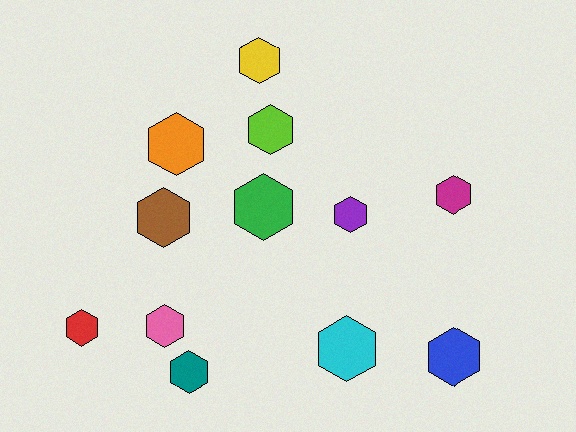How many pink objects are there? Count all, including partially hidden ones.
There is 1 pink object.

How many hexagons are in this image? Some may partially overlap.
There are 12 hexagons.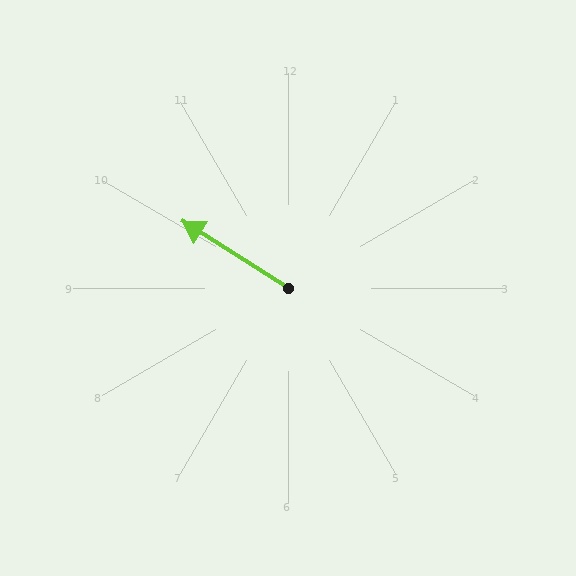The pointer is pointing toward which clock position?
Roughly 10 o'clock.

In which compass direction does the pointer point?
Northwest.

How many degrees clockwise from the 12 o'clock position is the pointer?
Approximately 302 degrees.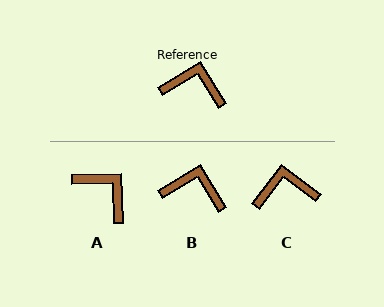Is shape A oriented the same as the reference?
No, it is off by about 29 degrees.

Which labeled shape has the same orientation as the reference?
B.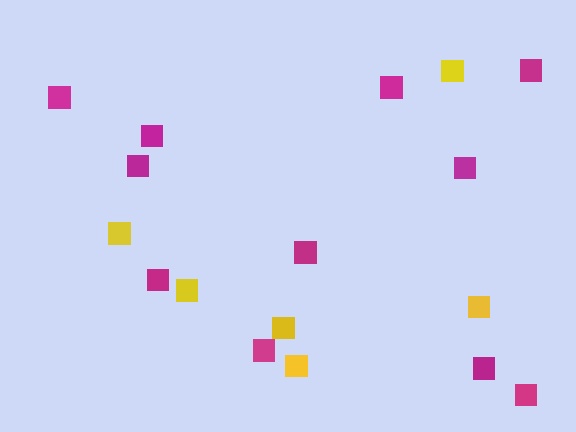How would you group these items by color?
There are 2 groups: one group of yellow squares (6) and one group of magenta squares (11).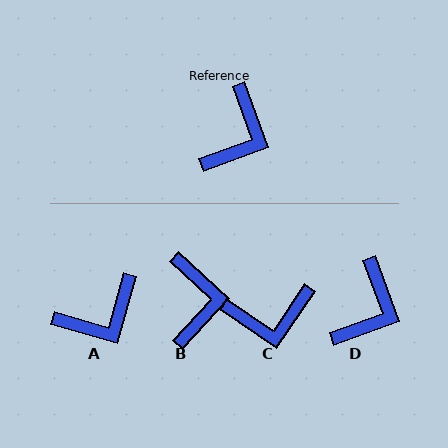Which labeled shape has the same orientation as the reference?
D.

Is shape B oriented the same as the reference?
No, it is off by about 27 degrees.